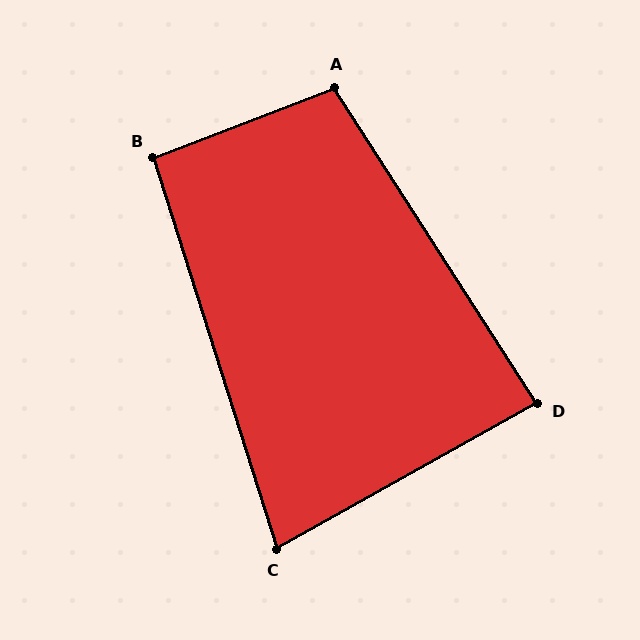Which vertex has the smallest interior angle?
C, at approximately 78 degrees.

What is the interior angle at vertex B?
Approximately 94 degrees (approximately right).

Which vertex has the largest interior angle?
A, at approximately 102 degrees.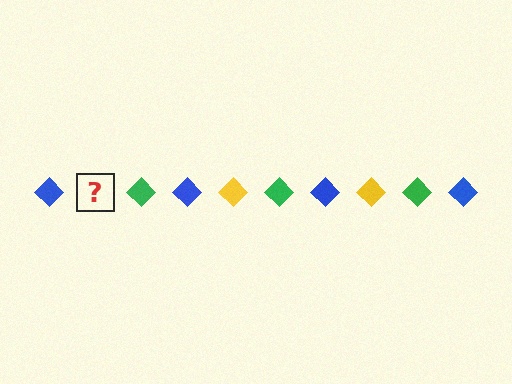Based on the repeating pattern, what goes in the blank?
The blank should be a yellow diamond.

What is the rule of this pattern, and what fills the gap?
The rule is that the pattern cycles through blue, yellow, green diamonds. The gap should be filled with a yellow diamond.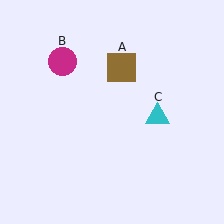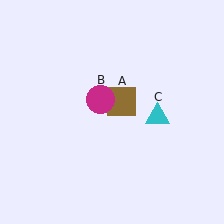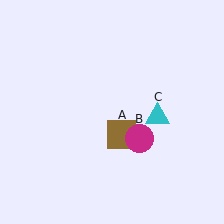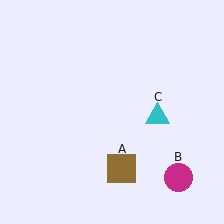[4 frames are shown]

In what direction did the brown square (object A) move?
The brown square (object A) moved down.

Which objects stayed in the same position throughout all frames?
Cyan triangle (object C) remained stationary.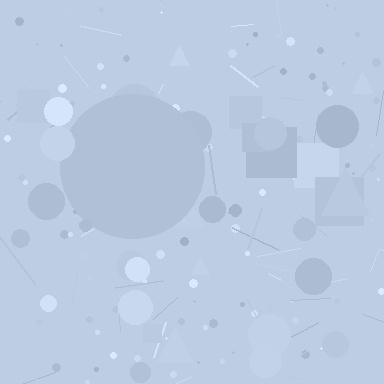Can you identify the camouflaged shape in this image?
The camouflaged shape is a circle.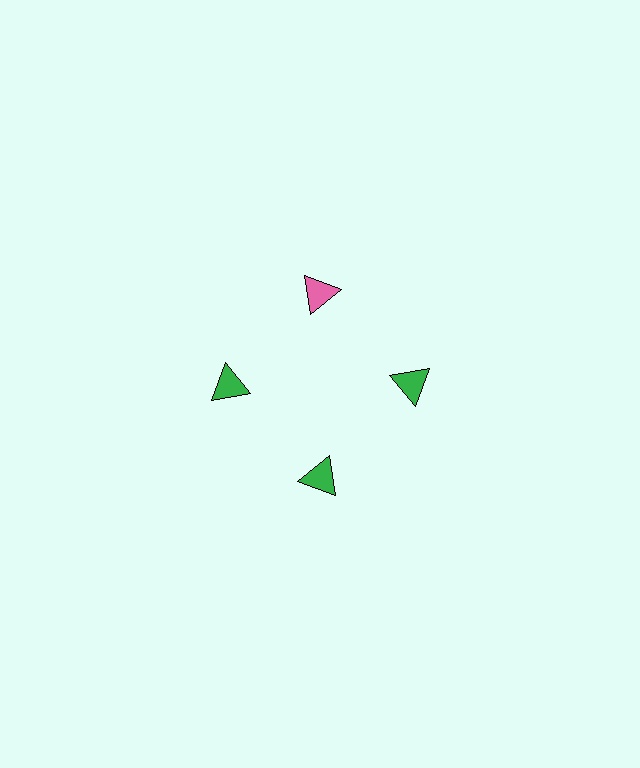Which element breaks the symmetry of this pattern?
The pink triangle at roughly the 12 o'clock position breaks the symmetry. All other shapes are green triangles.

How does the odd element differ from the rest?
It has a different color: pink instead of green.